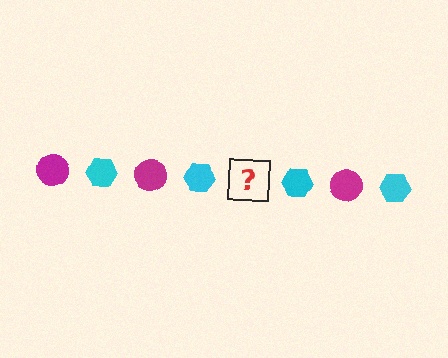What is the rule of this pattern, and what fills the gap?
The rule is that the pattern alternates between magenta circle and cyan hexagon. The gap should be filled with a magenta circle.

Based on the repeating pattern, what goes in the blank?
The blank should be a magenta circle.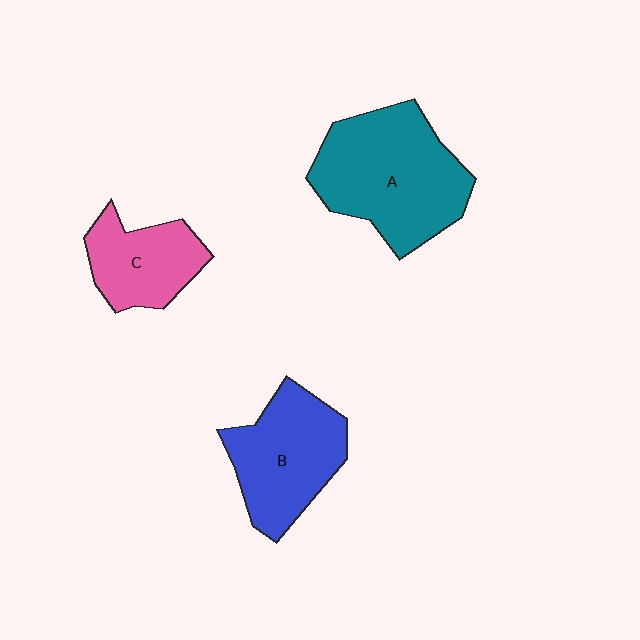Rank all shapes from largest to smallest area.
From largest to smallest: A (teal), B (blue), C (pink).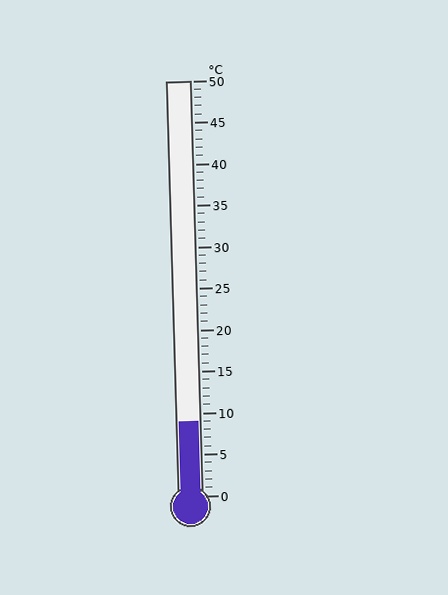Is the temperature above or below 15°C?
The temperature is below 15°C.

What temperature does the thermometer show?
The thermometer shows approximately 9°C.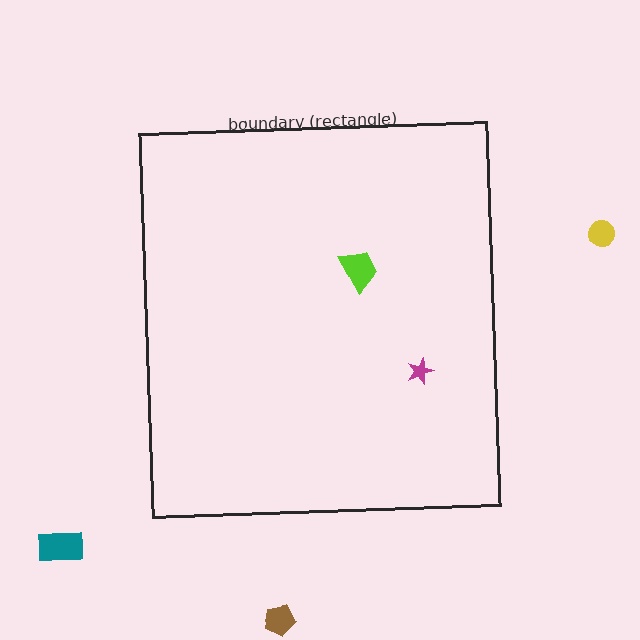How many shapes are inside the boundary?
2 inside, 3 outside.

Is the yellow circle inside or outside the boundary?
Outside.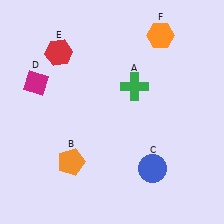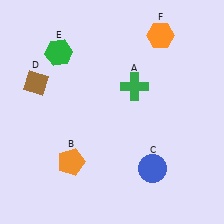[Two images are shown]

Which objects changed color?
D changed from magenta to brown. E changed from red to green.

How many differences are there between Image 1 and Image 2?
There are 2 differences between the two images.